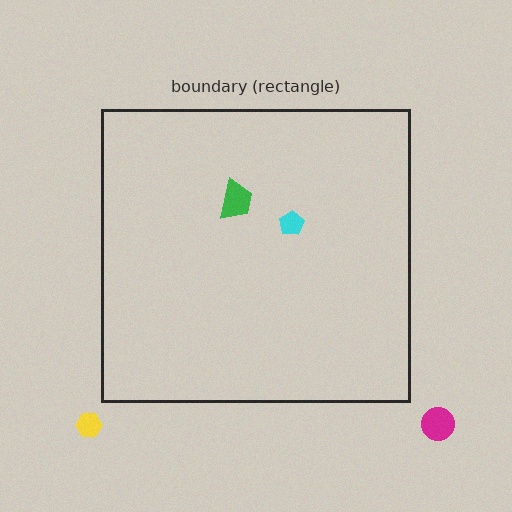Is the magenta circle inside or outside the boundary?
Outside.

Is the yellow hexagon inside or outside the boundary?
Outside.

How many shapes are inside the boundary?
2 inside, 2 outside.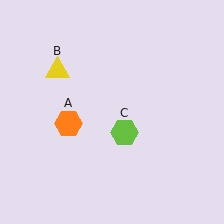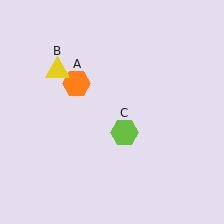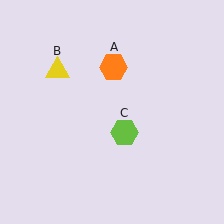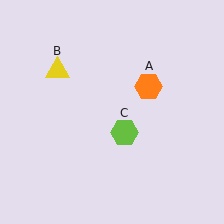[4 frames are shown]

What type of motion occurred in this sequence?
The orange hexagon (object A) rotated clockwise around the center of the scene.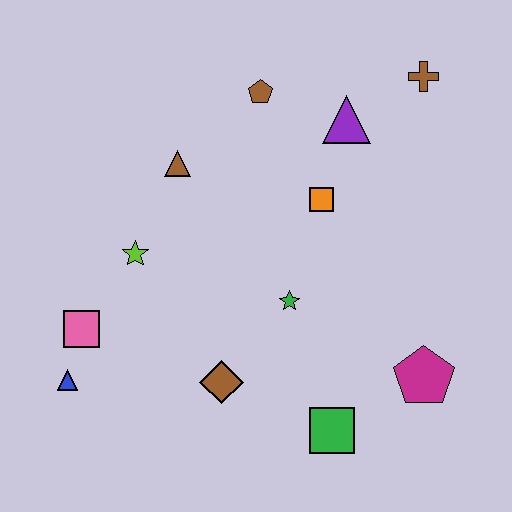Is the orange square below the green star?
No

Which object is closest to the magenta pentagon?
The green square is closest to the magenta pentagon.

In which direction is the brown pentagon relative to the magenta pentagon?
The brown pentagon is above the magenta pentagon.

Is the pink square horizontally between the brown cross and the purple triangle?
No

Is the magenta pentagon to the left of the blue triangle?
No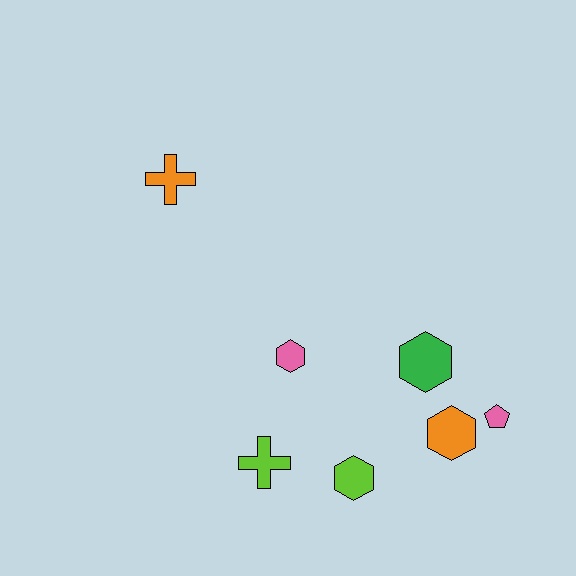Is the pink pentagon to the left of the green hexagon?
No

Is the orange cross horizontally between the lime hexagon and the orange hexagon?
No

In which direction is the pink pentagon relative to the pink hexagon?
The pink pentagon is to the right of the pink hexagon.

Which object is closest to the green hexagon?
The orange hexagon is closest to the green hexagon.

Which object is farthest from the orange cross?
The pink pentagon is farthest from the orange cross.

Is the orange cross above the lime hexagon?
Yes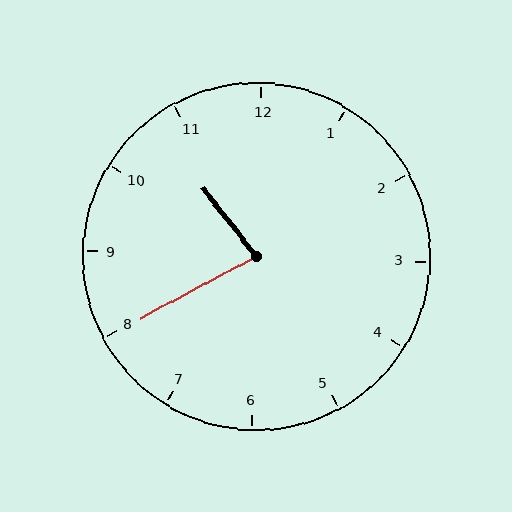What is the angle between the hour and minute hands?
Approximately 80 degrees.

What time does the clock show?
10:40.